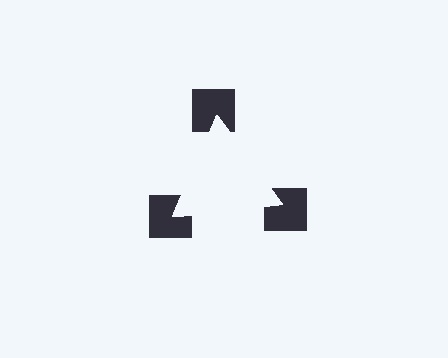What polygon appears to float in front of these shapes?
An illusory triangle — its edges are inferred from the aligned wedge cuts in the notched squares, not physically drawn.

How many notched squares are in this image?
There are 3 — one at each vertex of the illusory triangle.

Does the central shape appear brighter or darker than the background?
It typically appears slightly brighter than the background, even though no actual brightness change is drawn.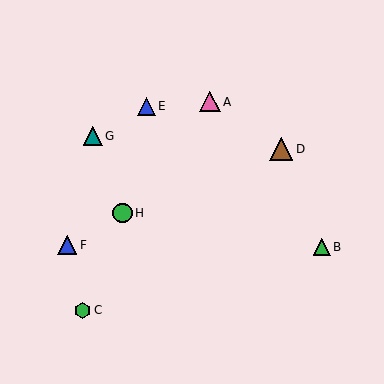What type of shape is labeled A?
Shape A is a pink triangle.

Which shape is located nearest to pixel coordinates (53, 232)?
The blue triangle (labeled F) at (67, 245) is nearest to that location.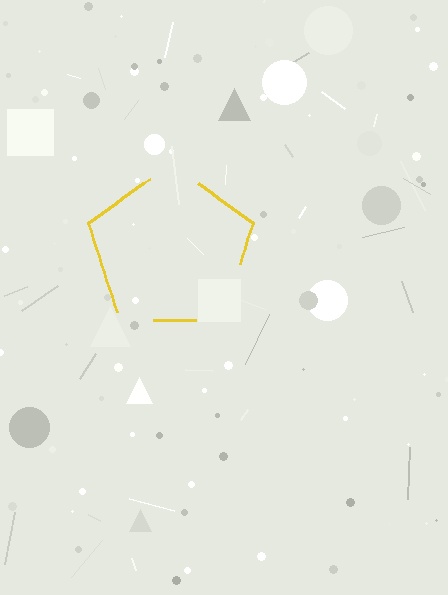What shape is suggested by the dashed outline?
The dashed outline suggests a pentagon.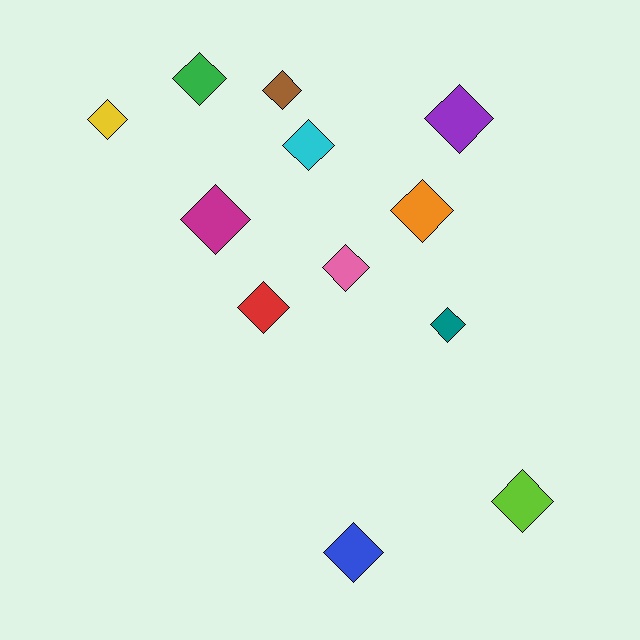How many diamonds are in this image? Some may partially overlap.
There are 12 diamonds.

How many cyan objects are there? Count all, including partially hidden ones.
There is 1 cyan object.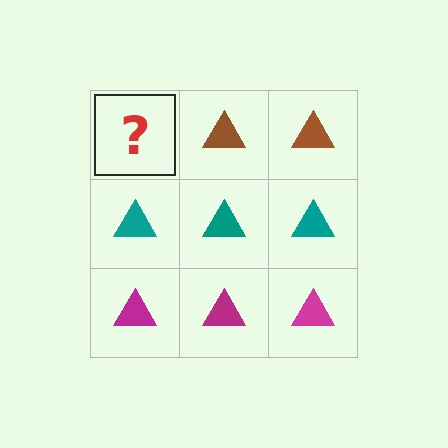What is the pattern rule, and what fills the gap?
The rule is that each row has a consistent color. The gap should be filled with a brown triangle.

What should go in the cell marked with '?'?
The missing cell should contain a brown triangle.